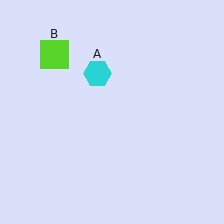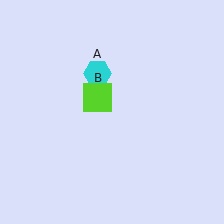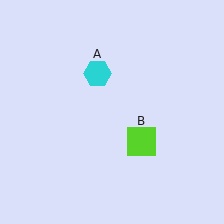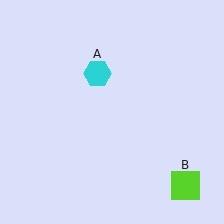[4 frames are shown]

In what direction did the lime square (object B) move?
The lime square (object B) moved down and to the right.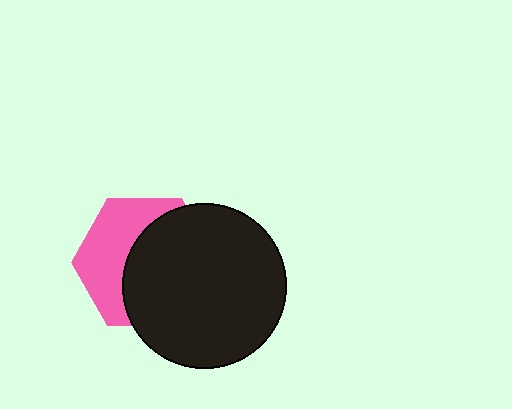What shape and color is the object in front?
The object in front is a black circle.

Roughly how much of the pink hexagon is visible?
A small part of it is visible (roughly 43%).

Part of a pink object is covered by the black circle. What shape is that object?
It is a hexagon.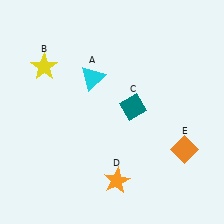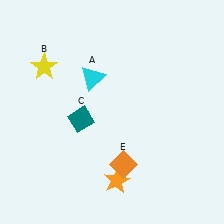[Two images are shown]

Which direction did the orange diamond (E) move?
The orange diamond (E) moved left.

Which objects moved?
The objects that moved are: the teal diamond (C), the orange diamond (E).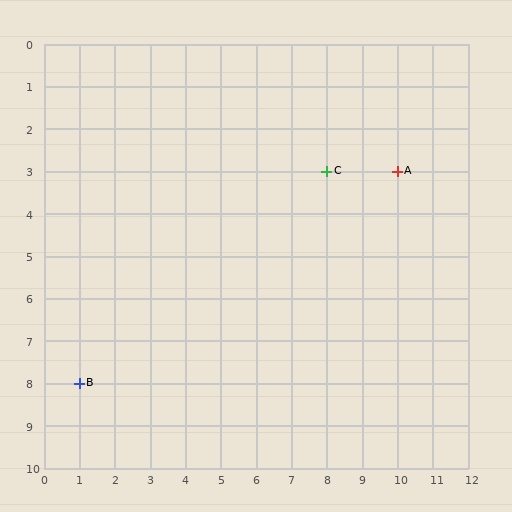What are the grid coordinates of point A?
Point A is at grid coordinates (10, 3).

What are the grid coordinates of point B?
Point B is at grid coordinates (1, 8).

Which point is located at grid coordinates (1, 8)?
Point B is at (1, 8).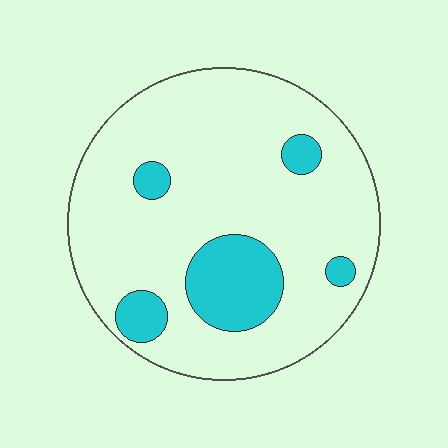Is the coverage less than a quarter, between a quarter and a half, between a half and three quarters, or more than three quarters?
Less than a quarter.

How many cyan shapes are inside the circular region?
5.